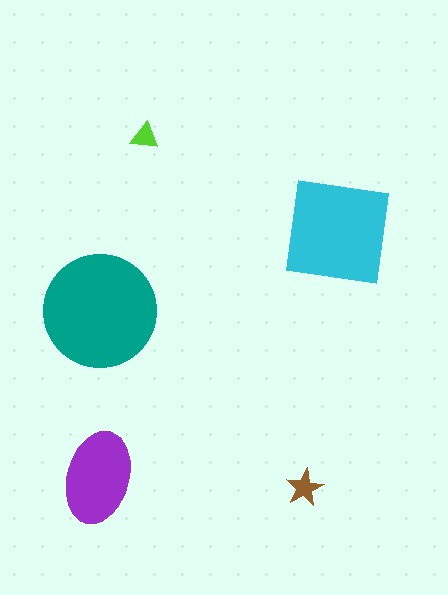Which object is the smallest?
The lime triangle.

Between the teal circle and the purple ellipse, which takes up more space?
The teal circle.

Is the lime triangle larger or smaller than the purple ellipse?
Smaller.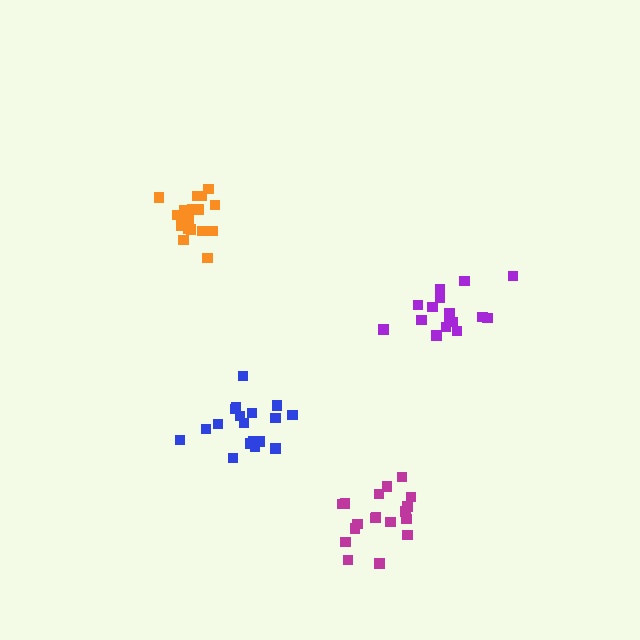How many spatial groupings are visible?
There are 4 spatial groupings.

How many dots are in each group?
Group 1: 18 dots, Group 2: 18 dots, Group 3: 16 dots, Group 4: 18 dots (70 total).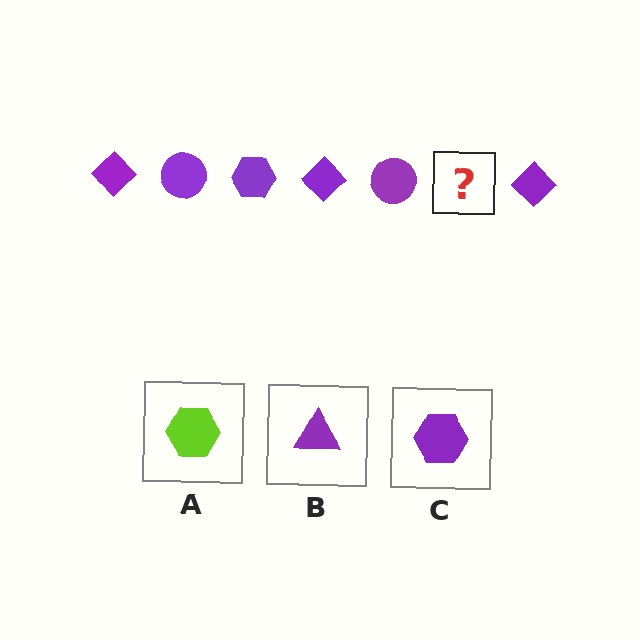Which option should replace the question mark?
Option C.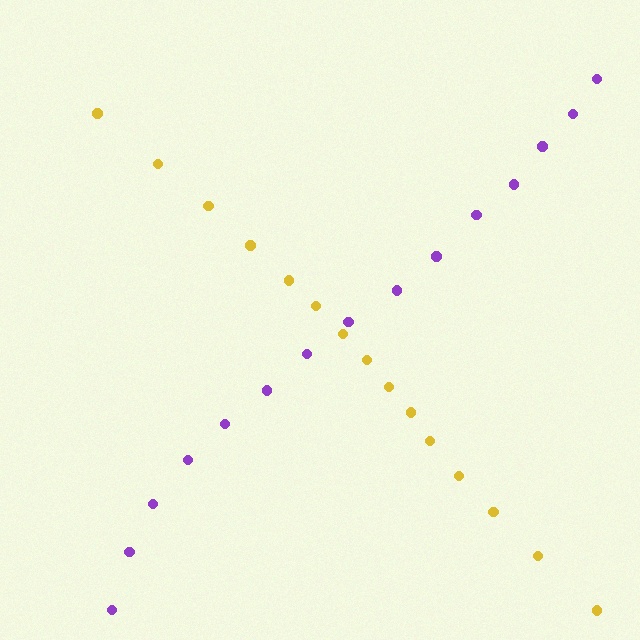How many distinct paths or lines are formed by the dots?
There are 2 distinct paths.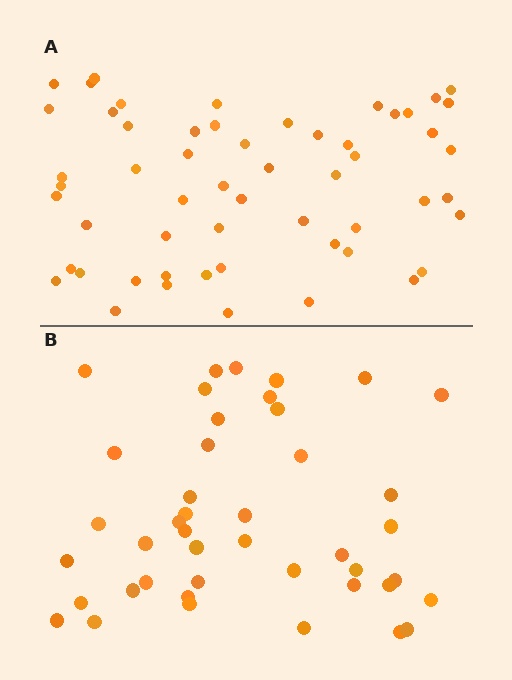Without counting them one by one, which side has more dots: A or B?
Region A (the top region) has more dots.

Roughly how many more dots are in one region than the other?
Region A has approximately 15 more dots than region B.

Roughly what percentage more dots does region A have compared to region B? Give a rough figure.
About 30% more.